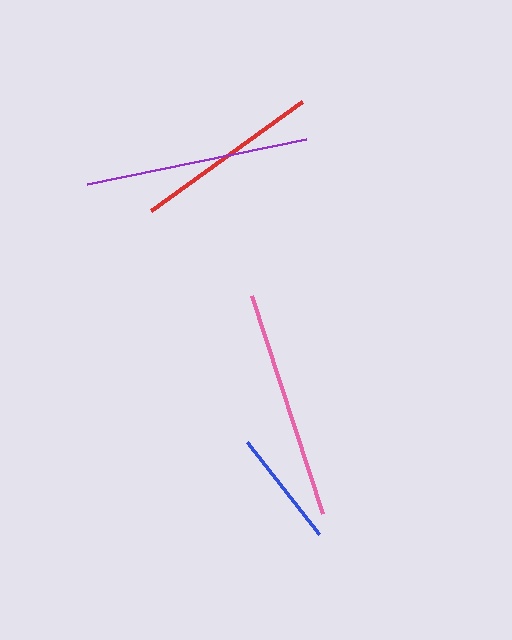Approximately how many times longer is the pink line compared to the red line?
The pink line is approximately 1.2 times the length of the red line.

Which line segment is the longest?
The pink line is the longest at approximately 230 pixels.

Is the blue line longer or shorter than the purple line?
The purple line is longer than the blue line.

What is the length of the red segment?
The red segment is approximately 186 pixels long.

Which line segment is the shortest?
The blue line is the shortest at approximately 117 pixels.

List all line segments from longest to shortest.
From longest to shortest: pink, purple, red, blue.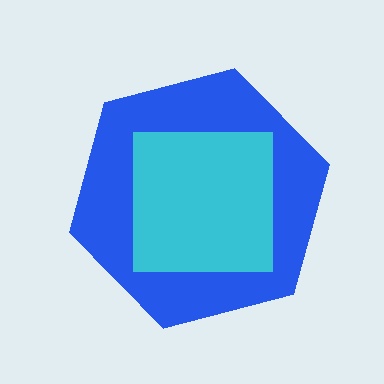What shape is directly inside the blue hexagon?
The cyan square.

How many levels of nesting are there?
2.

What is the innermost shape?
The cyan square.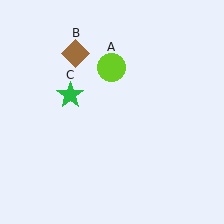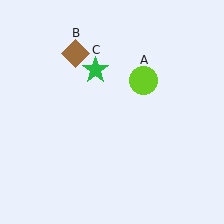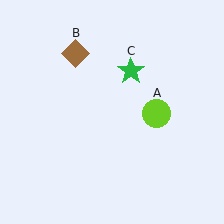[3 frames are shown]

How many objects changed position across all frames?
2 objects changed position: lime circle (object A), green star (object C).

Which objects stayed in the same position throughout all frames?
Brown diamond (object B) remained stationary.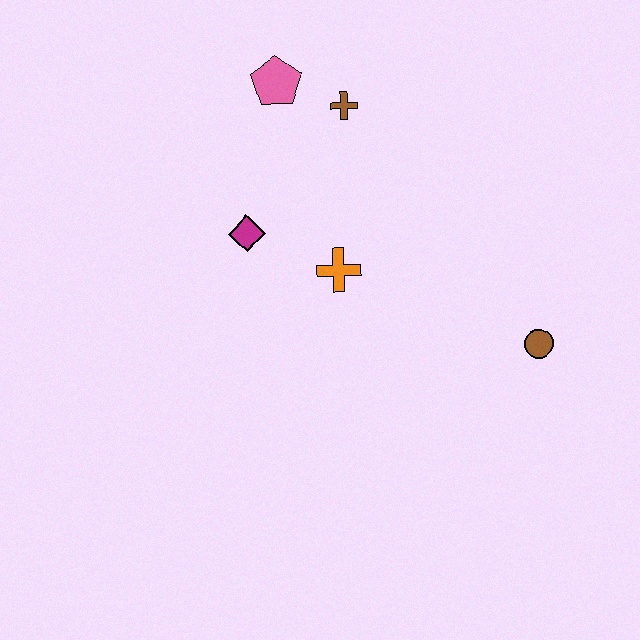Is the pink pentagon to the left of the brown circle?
Yes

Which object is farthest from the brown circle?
The pink pentagon is farthest from the brown circle.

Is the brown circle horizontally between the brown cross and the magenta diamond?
No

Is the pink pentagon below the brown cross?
No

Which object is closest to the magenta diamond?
The orange cross is closest to the magenta diamond.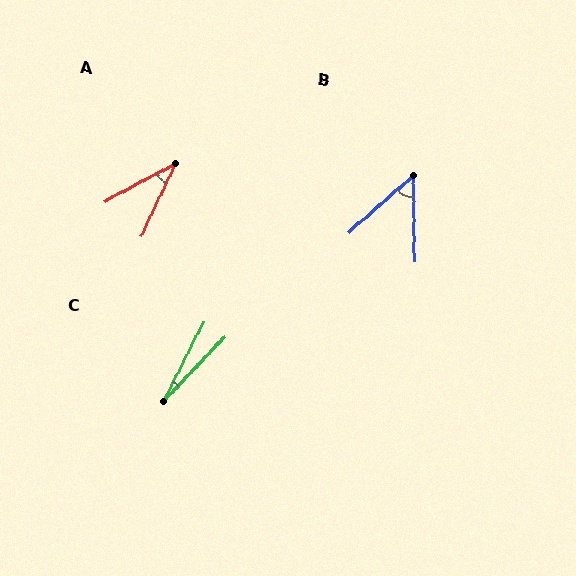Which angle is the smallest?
C, at approximately 17 degrees.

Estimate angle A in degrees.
Approximately 36 degrees.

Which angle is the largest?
B, at approximately 49 degrees.